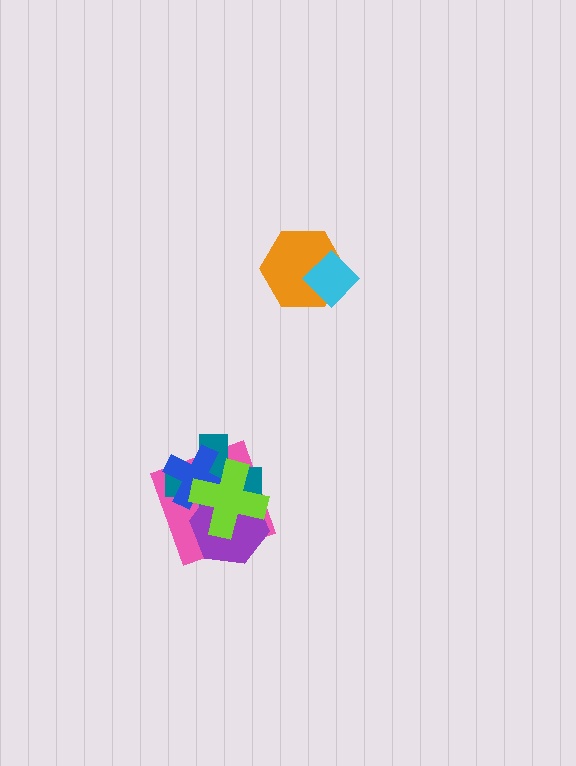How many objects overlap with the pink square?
4 objects overlap with the pink square.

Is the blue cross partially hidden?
Yes, it is partially covered by another shape.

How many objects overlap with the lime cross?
4 objects overlap with the lime cross.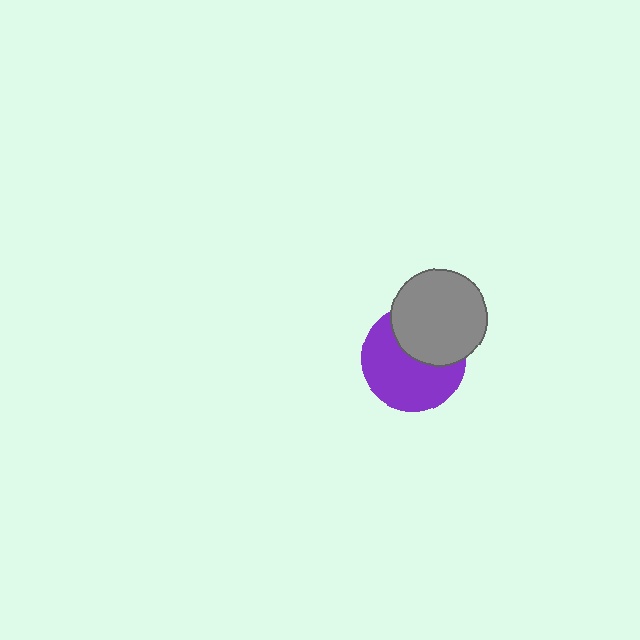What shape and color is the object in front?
The object in front is a gray circle.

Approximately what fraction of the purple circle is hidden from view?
Roughly 39% of the purple circle is hidden behind the gray circle.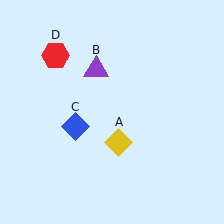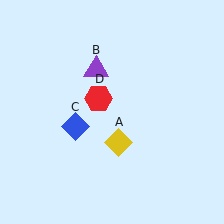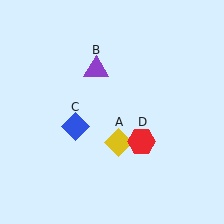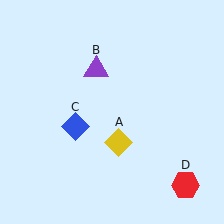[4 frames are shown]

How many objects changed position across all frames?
1 object changed position: red hexagon (object D).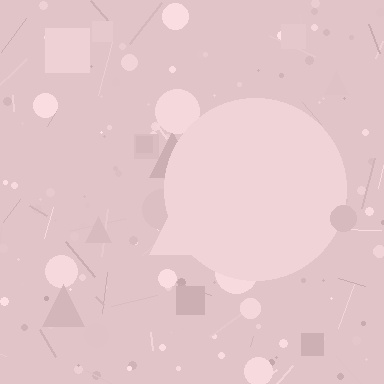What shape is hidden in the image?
A circle is hidden in the image.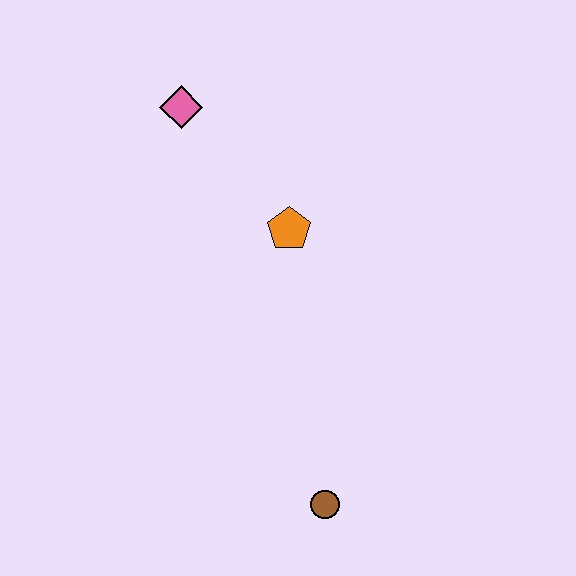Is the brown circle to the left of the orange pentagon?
No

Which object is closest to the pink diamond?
The orange pentagon is closest to the pink diamond.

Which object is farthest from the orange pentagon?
The brown circle is farthest from the orange pentagon.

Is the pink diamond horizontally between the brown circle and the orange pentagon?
No